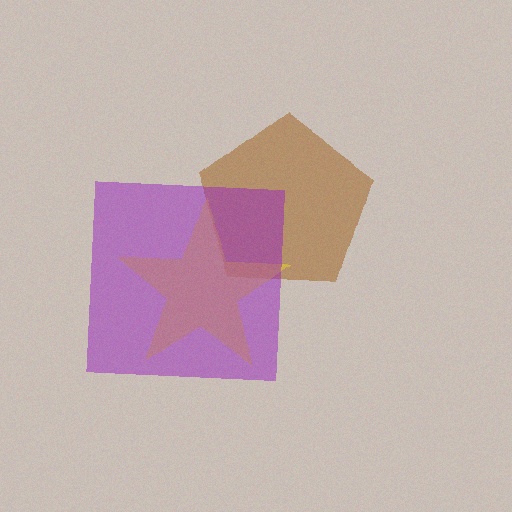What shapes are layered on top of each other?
The layered shapes are: a brown pentagon, a yellow star, a purple square.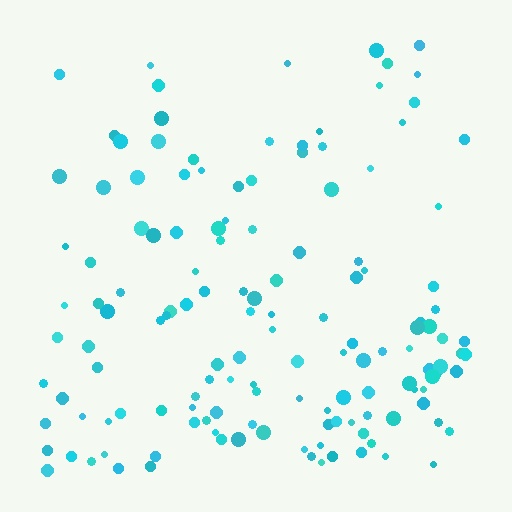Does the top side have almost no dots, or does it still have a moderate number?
Still a moderate number, just noticeably fewer than the bottom.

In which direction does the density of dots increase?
From top to bottom, with the bottom side densest.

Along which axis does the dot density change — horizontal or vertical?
Vertical.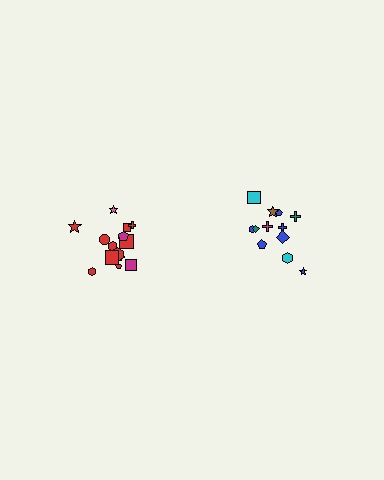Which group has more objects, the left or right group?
The left group.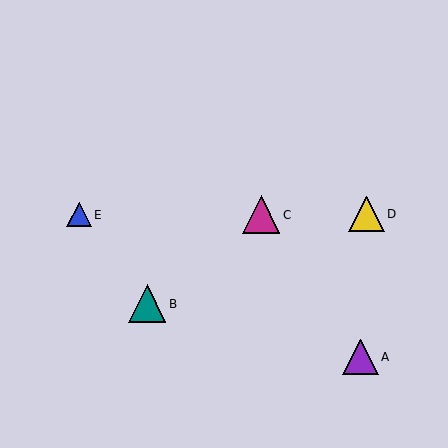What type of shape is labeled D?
Shape D is a yellow triangle.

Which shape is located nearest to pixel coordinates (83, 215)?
The blue triangle (labeled E) at (79, 215) is nearest to that location.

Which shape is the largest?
The magenta triangle (labeled C) is the largest.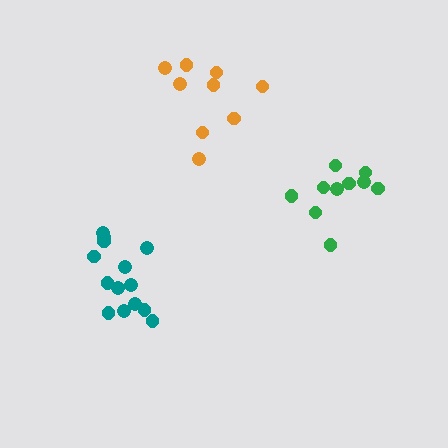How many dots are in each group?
Group 1: 10 dots, Group 2: 14 dots, Group 3: 9 dots (33 total).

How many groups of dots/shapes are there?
There are 3 groups.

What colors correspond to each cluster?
The clusters are colored: green, teal, orange.